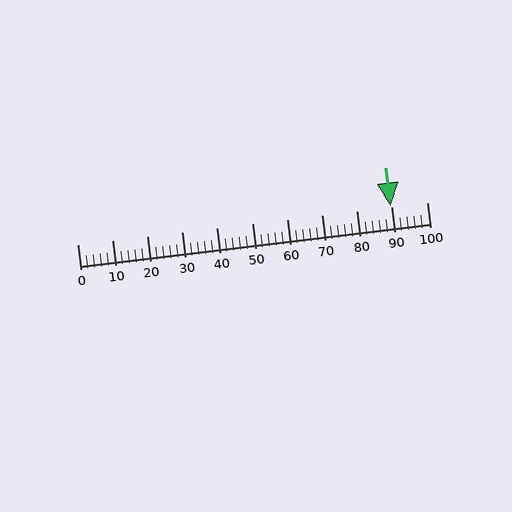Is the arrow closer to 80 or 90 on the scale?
The arrow is closer to 90.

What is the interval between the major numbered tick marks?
The major tick marks are spaced 10 units apart.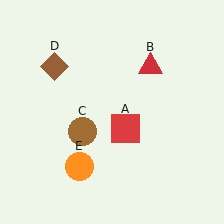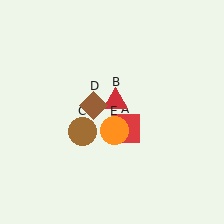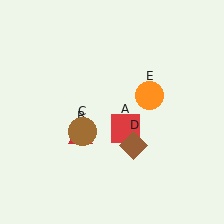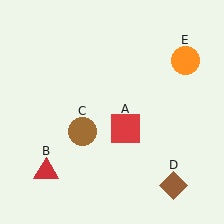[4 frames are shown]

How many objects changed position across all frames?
3 objects changed position: red triangle (object B), brown diamond (object D), orange circle (object E).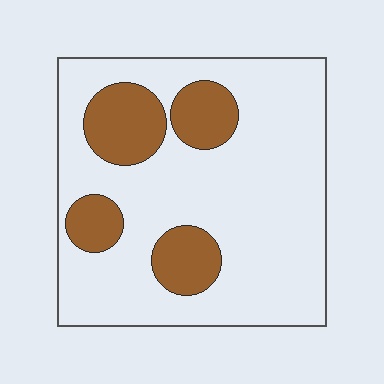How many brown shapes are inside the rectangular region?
4.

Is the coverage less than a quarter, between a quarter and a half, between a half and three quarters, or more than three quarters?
Less than a quarter.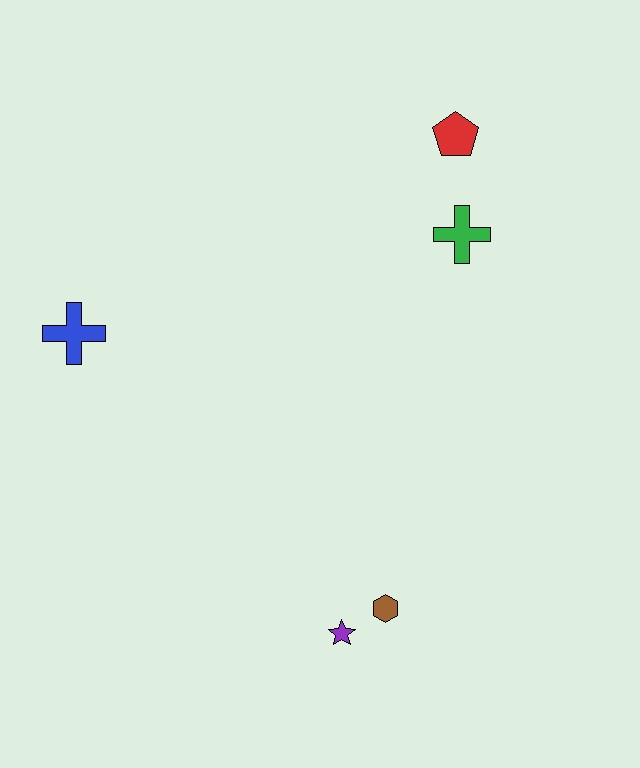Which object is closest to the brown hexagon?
The purple star is closest to the brown hexagon.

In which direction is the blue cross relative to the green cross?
The blue cross is to the left of the green cross.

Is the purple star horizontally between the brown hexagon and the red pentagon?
No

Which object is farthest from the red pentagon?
The purple star is farthest from the red pentagon.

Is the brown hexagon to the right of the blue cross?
Yes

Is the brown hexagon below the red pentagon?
Yes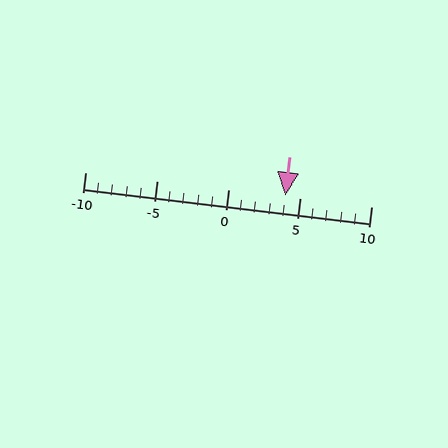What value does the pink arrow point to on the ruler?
The pink arrow points to approximately 4.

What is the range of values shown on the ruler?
The ruler shows values from -10 to 10.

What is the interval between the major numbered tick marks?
The major tick marks are spaced 5 units apart.